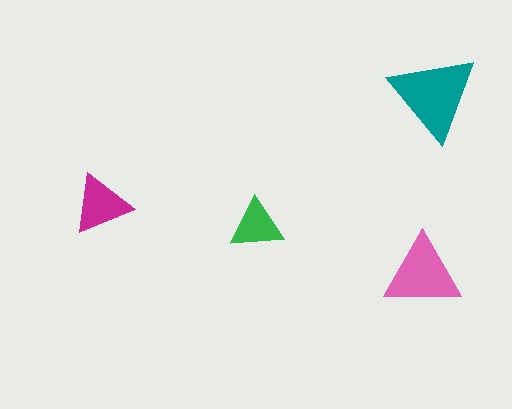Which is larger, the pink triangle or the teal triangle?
The teal one.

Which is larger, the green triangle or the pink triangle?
The pink one.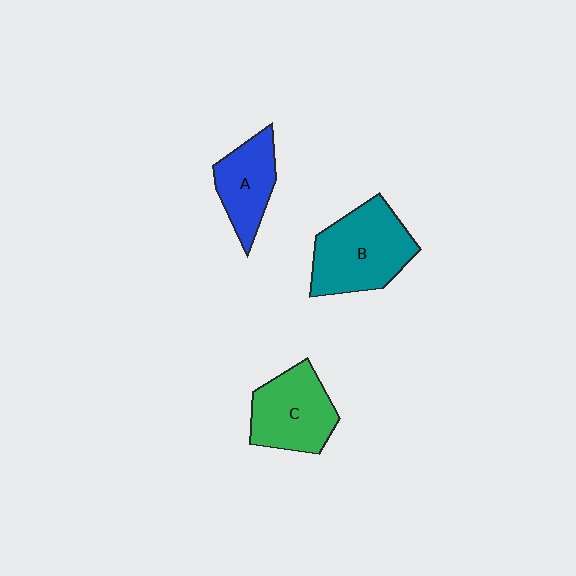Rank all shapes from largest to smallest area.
From largest to smallest: B (teal), C (green), A (blue).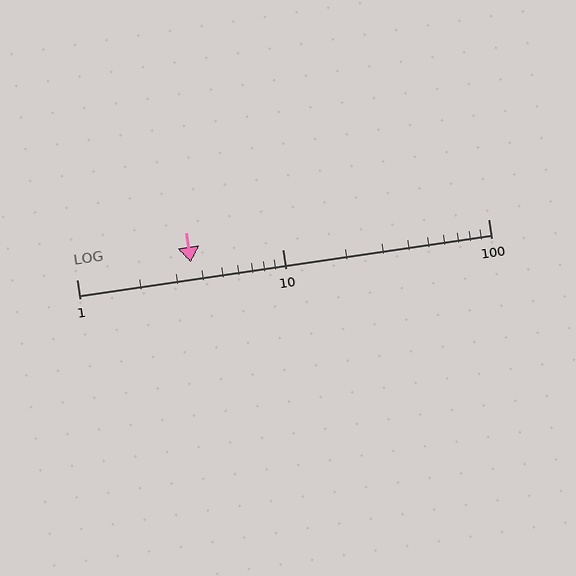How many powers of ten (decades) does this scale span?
The scale spans 2 decades, from 1 to 100.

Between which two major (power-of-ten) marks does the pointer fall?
The pointer is between 1 and 10.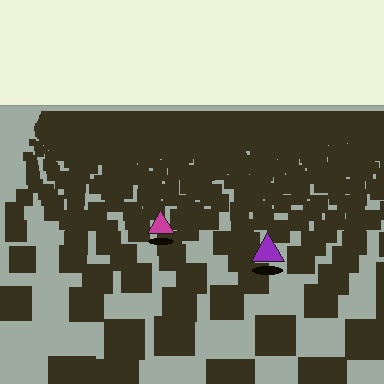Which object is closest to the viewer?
The purple triangle is closest. The texture marks near it are larger and more spread out.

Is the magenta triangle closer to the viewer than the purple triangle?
No. The purple triangle is closer — you can tell from the texture gradient: the ground texture is coarser near it.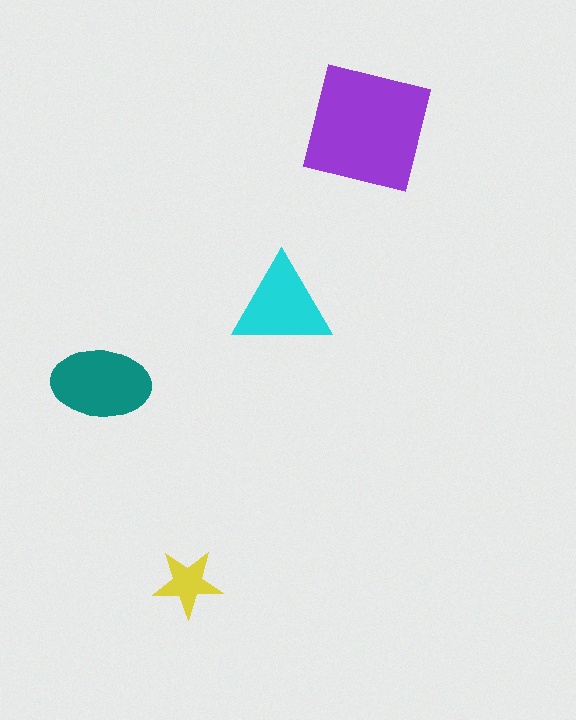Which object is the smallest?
The yellow star.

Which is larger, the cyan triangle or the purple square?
The purple square.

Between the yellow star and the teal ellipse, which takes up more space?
The teal ellipse.